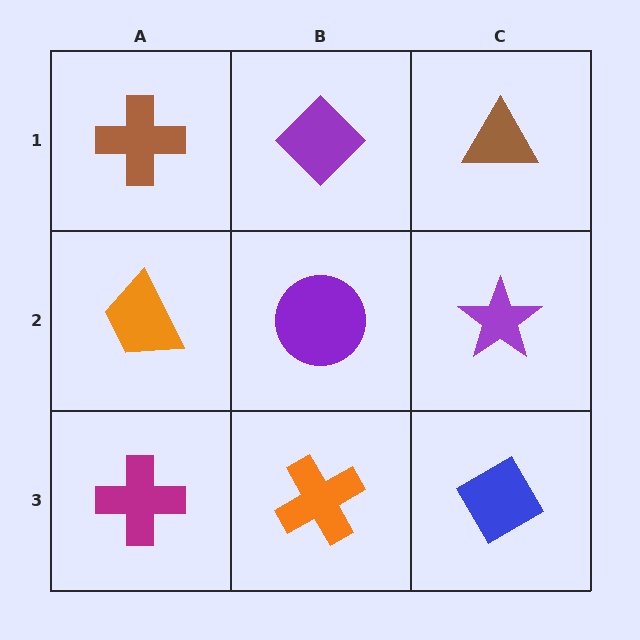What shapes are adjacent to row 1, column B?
A purple circle (row 2, column B), a brown cross (row 1, column A), a brown triangle (row 1, column C).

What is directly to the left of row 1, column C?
A purple diamond.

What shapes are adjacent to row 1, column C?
A purple star (row 2, column C), a purple diamond (row 1, column B).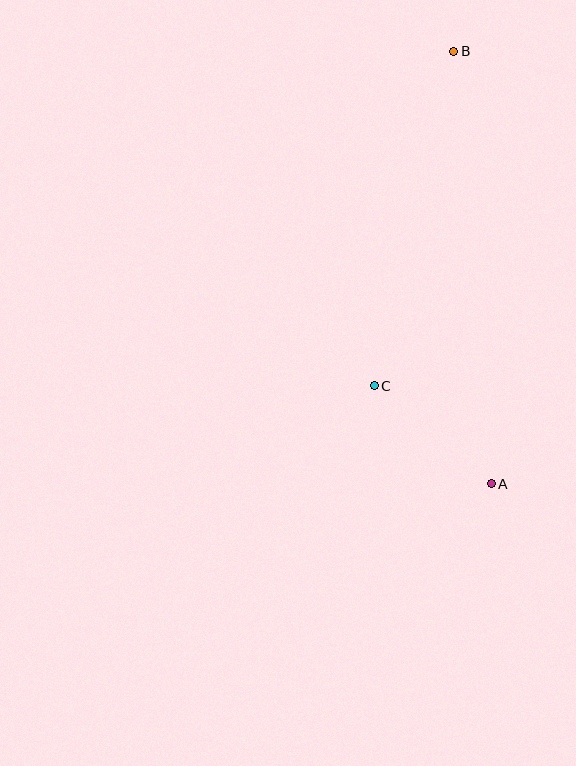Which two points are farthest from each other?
Points A and B are farthest from each other.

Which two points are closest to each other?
Points A and C are closest to each other.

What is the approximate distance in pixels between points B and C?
The distance between B and C is approximately 344 pixels.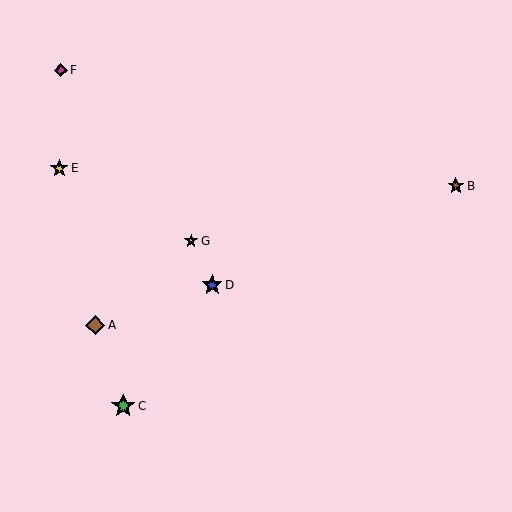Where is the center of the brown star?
The center of the brown star is at (456, 186).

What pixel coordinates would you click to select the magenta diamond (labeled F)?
Click at (61, 70) to select the magenta diamond F.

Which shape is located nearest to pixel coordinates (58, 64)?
The magenta diamond (labeled F) at (61, 70) is nearest to that location.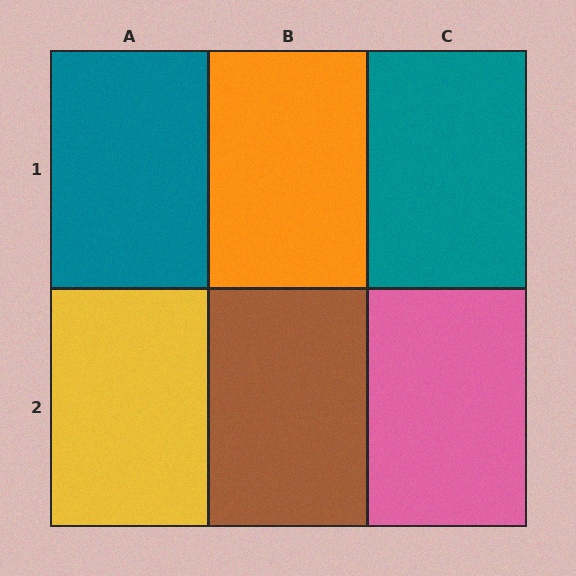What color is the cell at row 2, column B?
Brown.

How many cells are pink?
1 cell is pink.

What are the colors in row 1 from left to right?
Teal, orange, teal.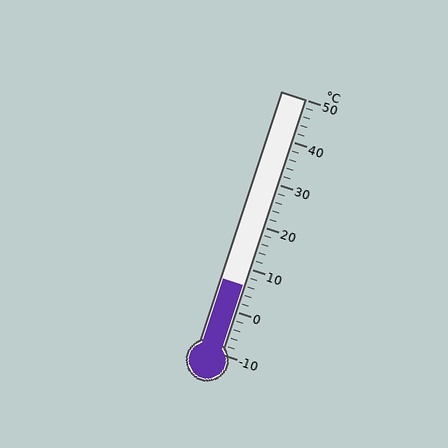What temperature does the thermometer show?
The thermometer shows approximately 6°C.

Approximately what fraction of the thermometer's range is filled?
The thermometer is filled to approximately 25% of its range.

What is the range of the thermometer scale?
The thermometer scale ranges from -10°C to 50°C.